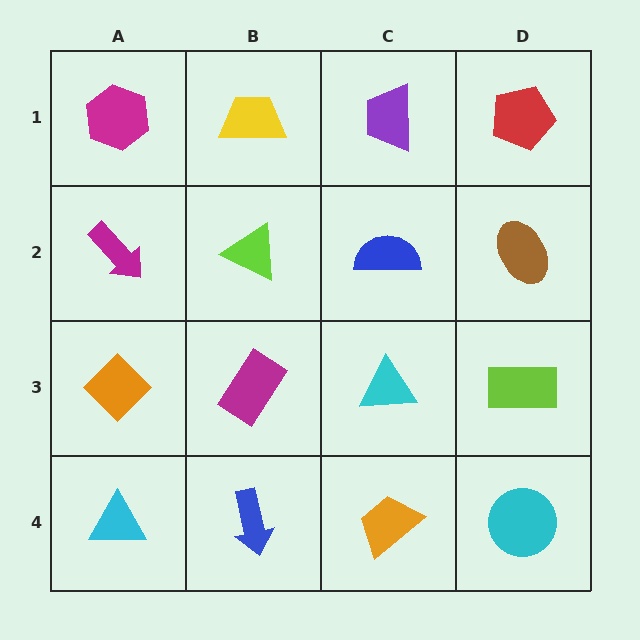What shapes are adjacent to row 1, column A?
A magenta arrow (row 2, column A), a yellow trapezoid (row 1, column B).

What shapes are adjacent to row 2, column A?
A magenta hexagon (row 1, column A), an orange diamond (row 3, column A), a lime triangle (row 2, column B).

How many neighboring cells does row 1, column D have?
2.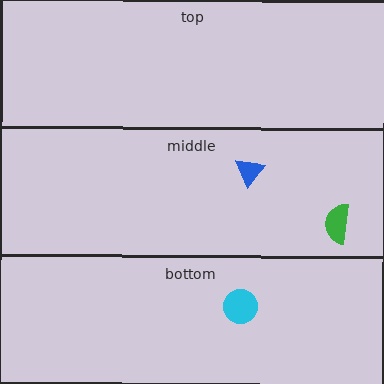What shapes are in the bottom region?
The cyan circle.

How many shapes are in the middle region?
2.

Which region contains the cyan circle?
The bottom region.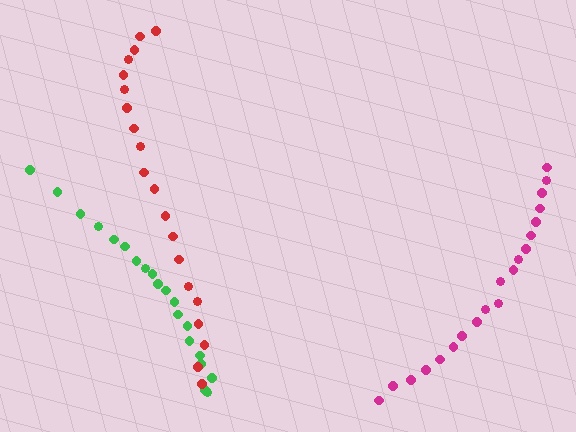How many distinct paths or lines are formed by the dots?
There are 3 distinct paths.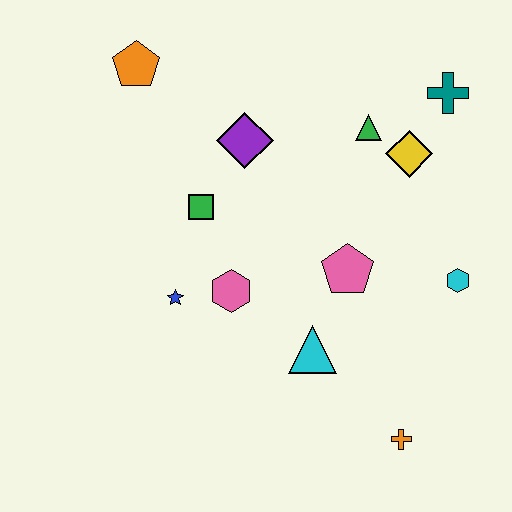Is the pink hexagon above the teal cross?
No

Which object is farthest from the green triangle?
The orange cross is farthest from the green triangle.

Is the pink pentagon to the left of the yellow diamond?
Yes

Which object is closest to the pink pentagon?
The cyan triangle is closest to the pink pentagon.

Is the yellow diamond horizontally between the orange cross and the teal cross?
Yes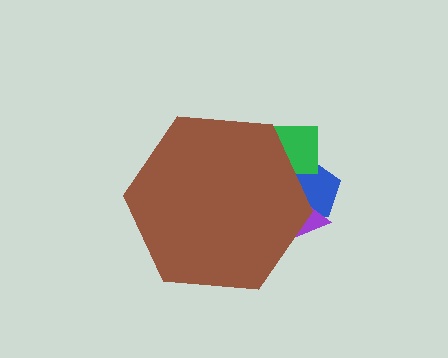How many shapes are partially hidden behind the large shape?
3 shapes are partially hidden.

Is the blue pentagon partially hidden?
Yes, the blue pentagon is partially hidden behind the brown hexagon.